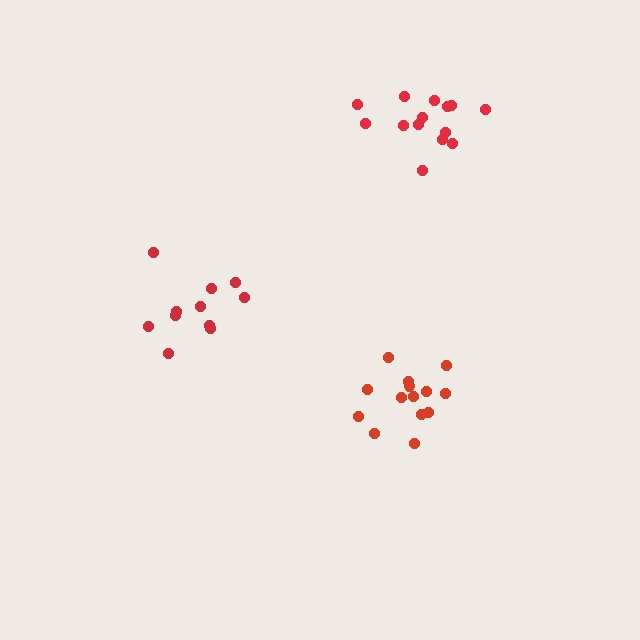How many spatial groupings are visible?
There are 3 spatial groupings.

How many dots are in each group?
Group 1: 11 dots, Group 2: 14 dots, Group 3: 14 dots (39 total).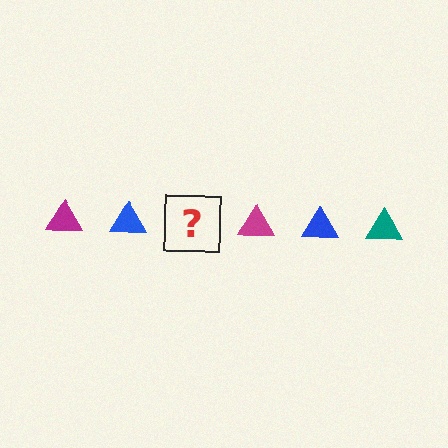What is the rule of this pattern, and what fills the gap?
The rule is that the pattern cycles through magenta, blue, teal triangles. The gap should be filled with a teal triangle.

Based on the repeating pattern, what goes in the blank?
The blank should be a teal triangle.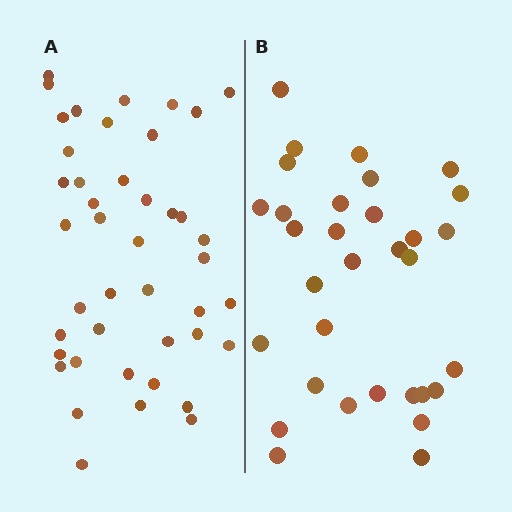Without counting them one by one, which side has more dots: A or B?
Region A (the left region) has more dots.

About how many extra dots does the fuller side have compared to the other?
Region A has roughly 12 or so more dots than region B.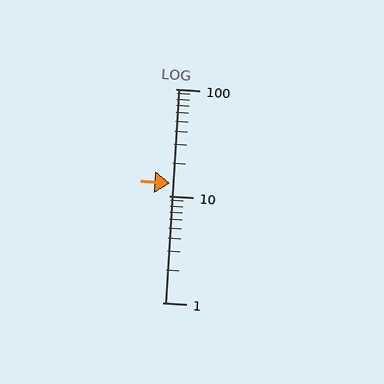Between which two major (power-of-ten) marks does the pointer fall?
The pointer is between 10 and 100.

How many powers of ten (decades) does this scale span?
The scale spans 2 decades, from 1 to 100.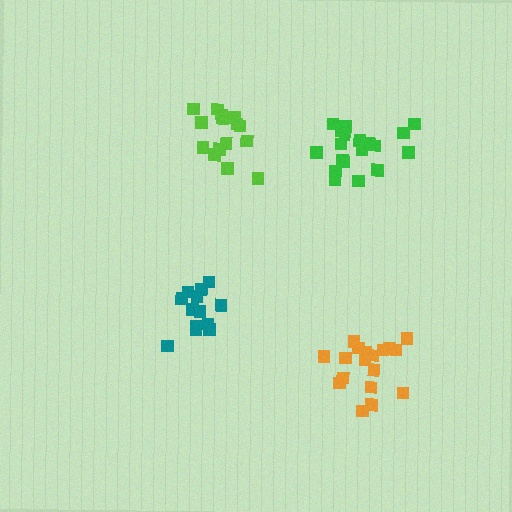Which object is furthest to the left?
The teal cluster is leftmost.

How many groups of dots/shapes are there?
There are 4 groups.